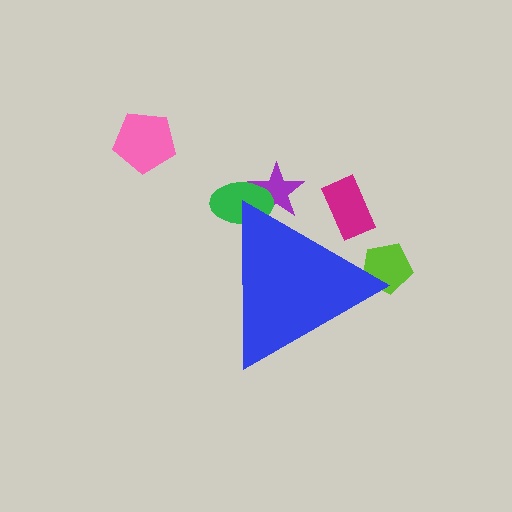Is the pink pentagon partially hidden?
No, the pink pentagon is fully visible.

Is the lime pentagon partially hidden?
Yes, the lime pentagon is partially hidden behind the blue triangle.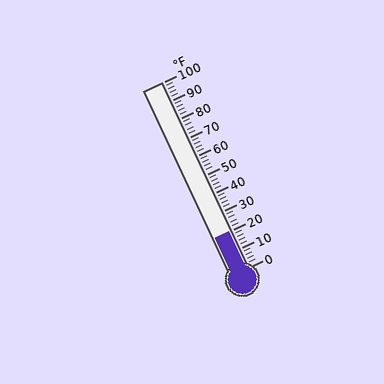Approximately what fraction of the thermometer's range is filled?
The thermometer is filled to approximately 20% of its range.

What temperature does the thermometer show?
The thermometer shows approximately 20°F.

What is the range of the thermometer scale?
The thermometer scale ranges from 0°F to 100°F.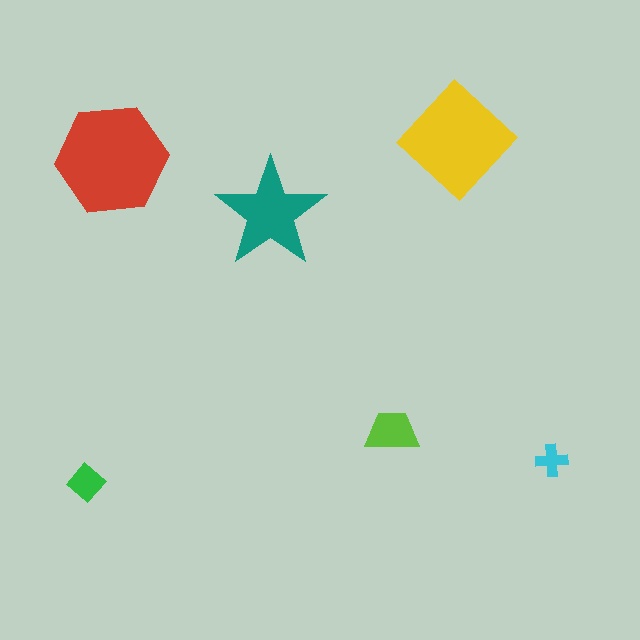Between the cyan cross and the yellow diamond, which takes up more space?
The yellow diamond.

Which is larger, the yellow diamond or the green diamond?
The yellow diamond.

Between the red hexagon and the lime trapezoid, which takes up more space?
The red hexagon.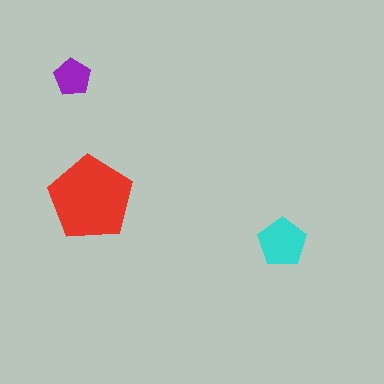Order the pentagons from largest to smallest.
the red one, the cyan one, the purple one.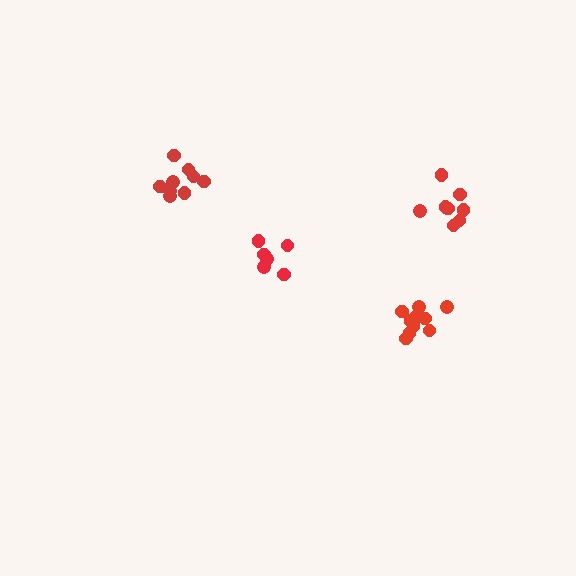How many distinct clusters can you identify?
There are 4 distinct clusters.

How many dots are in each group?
Group 1: 9 dots, Group 2: 6 dots, Group 3: 8 dots, Group 4: 10 dots (33 total).